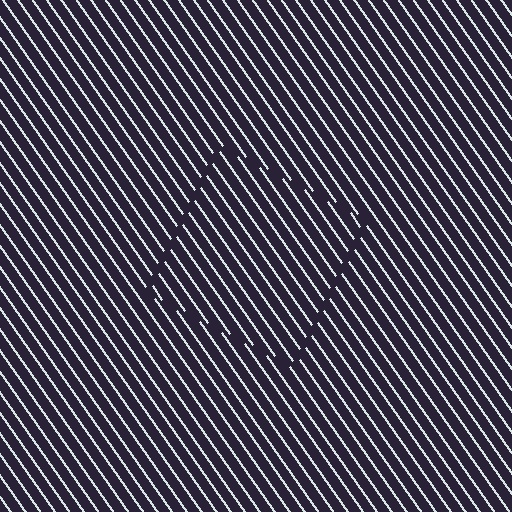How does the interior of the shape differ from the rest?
The interior of the shape contains the same grating, shifted by half a period — the contour is defined by the phase discontinuity where line-ends from the inner and outer gratings abut.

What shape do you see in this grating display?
An illusory square. The interior of the shape contains the same grating, shifted by half a period — the contour is defined by the phase discontinuity where line-ends from the inner and outer gratings abut.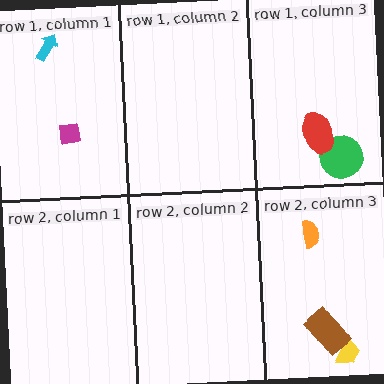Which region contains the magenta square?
The row 1, column 1 region.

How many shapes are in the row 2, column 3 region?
3.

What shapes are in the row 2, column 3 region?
The yellow trapezoid, the brown rectangle, the orange semicircle.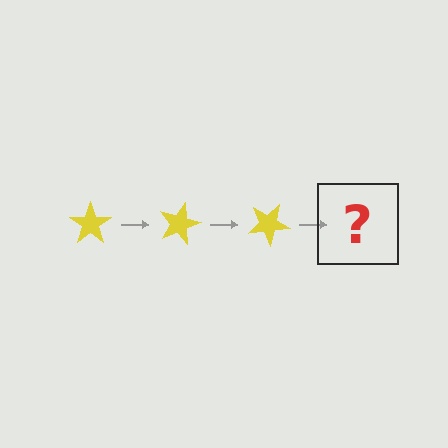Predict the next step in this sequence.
The next step is a yellow star rotated 45 degrees.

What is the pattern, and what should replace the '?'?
The pattern is that the star rotates 15 degrees each step. The '?' should be a yellow star rotated 45 degrees.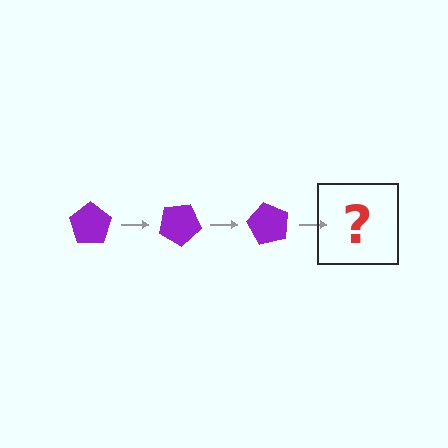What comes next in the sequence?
The next element should be a purple pentagon rotated 90 degrees.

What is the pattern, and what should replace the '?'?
The pattern is that the pentagon rotates 30 degrees each step. The '?' should be a purple pentagon rotated 90 degrees.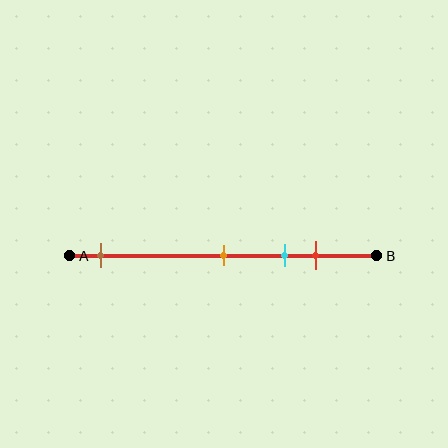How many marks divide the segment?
There are 4 marks dividing the segment.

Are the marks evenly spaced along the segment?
No, the marks are not evenly spaced.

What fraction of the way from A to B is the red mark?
The red mark is approximately 80% (0.8) of the way from A to B.